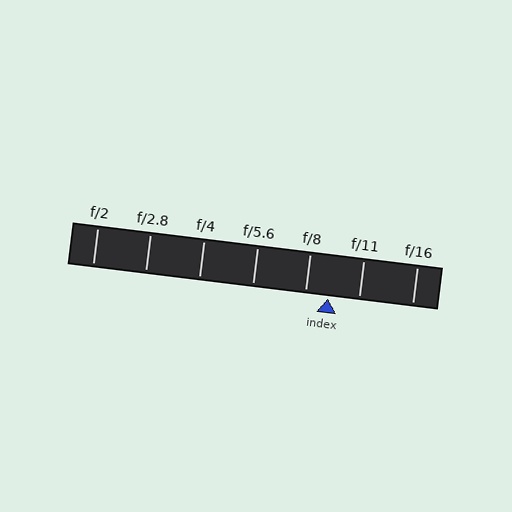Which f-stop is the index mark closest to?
The index mark is closest to f/8.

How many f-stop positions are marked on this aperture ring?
There are 7 f-stop positions marked.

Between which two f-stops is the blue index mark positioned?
The index mark is between f/8 and f/11.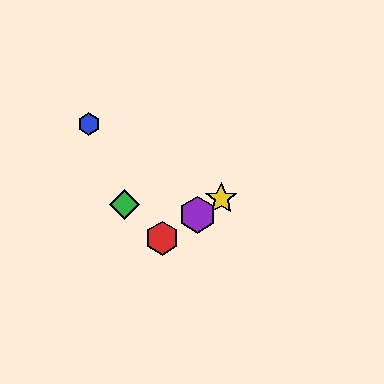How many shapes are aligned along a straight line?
3 shapes (the red hexagon, the yellow star, the purple hexagon) are aligned along a straight line.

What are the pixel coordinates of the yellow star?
The yellow star is at (221, 199).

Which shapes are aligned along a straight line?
The red hexagon, the yellow star, the purple hexagon are aligned along a straight line.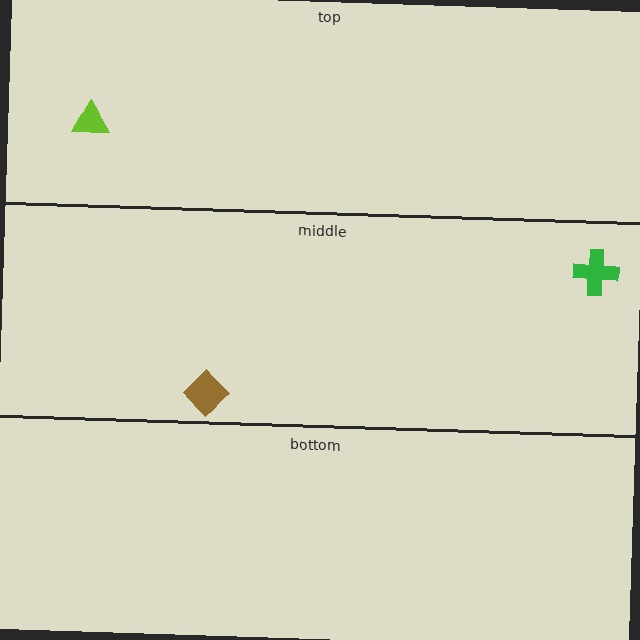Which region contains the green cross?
The middle region.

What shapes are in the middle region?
The brown diamond, the green cross.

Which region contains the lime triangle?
The top region.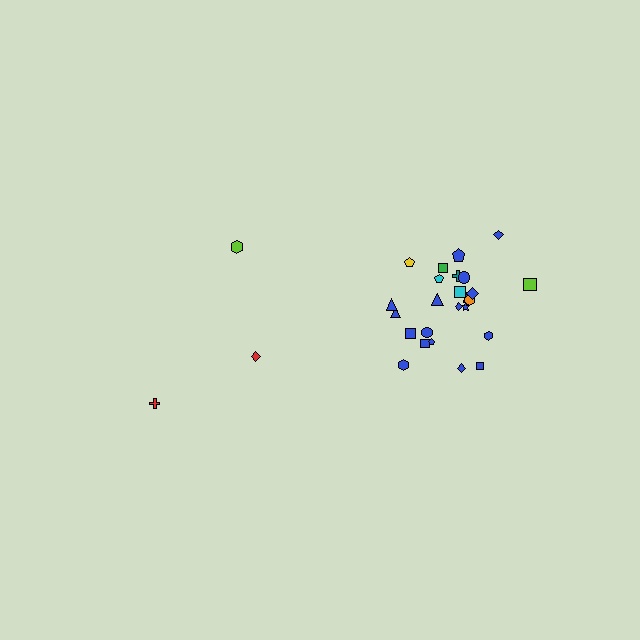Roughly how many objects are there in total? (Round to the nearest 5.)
Roughly 30 objects in total.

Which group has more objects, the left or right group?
The right group.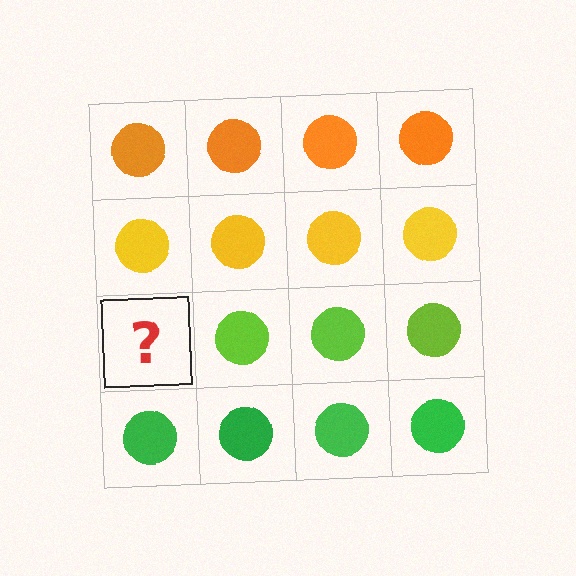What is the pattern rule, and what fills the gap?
The rule is that each row has a consistent color. The gap should be filled with a lime circle.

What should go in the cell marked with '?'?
The missing cell should contain a lime circle.